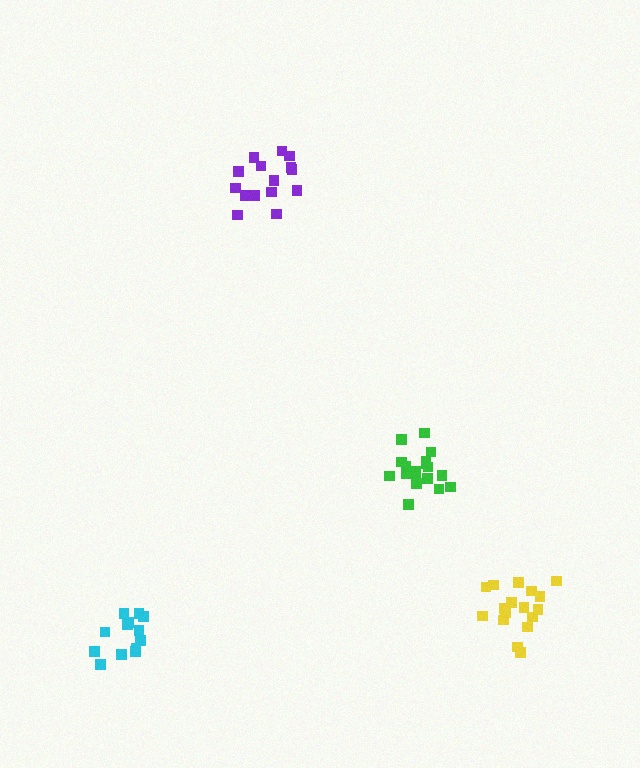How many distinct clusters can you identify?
There are 4 distinct clusters.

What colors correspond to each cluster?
The clusters are colored: green, purple, yellow, cyan.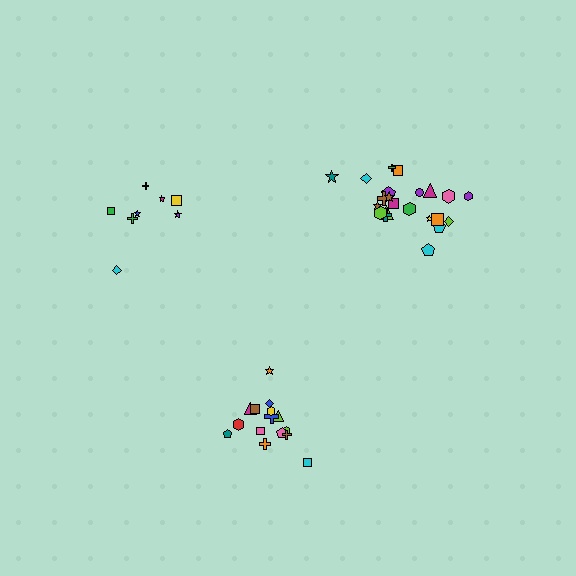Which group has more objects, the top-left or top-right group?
The top-right group.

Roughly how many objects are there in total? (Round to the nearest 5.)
Roughly 45 objects in total.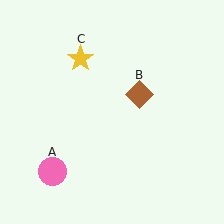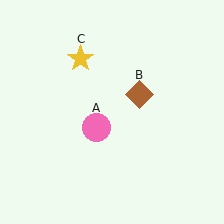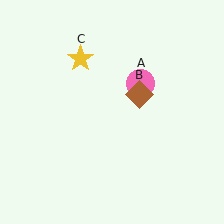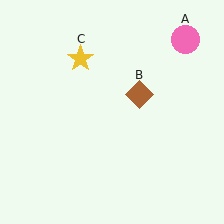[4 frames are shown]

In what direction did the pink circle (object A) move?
The pink circle (object A) moved up and to the right.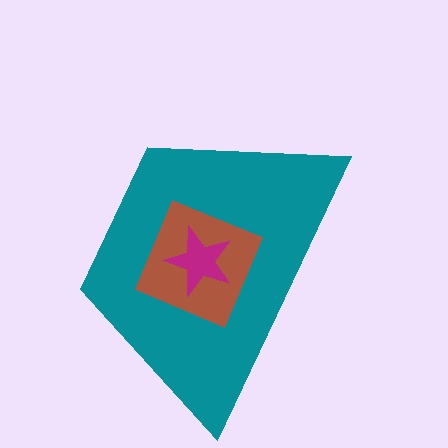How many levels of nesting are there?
3.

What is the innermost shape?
The magenta star.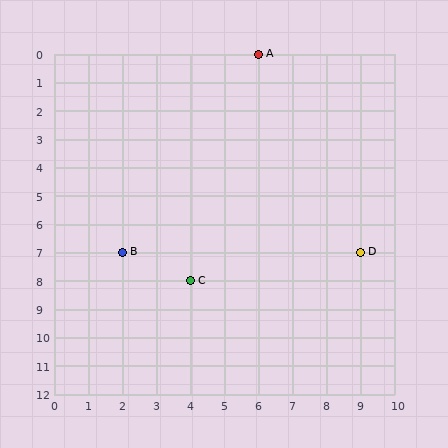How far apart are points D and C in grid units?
Points D and C are 5 columns and 1 row apart (about 5.1 grid units diagonally).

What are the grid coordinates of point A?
Point A is at grid coordinates (6, 0).